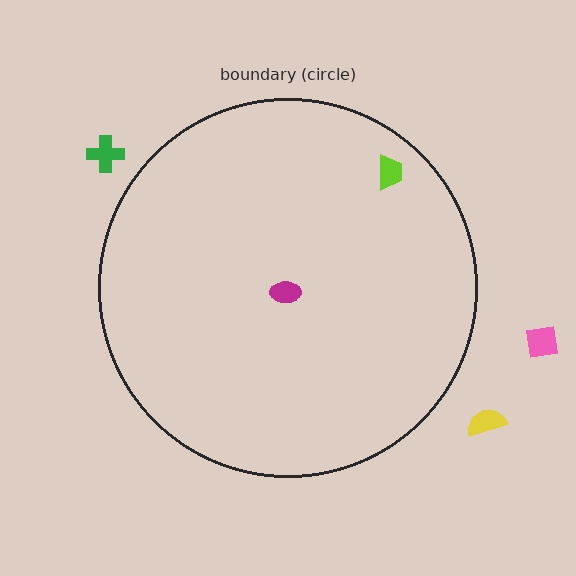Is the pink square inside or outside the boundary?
Outside.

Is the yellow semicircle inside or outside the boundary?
Outside.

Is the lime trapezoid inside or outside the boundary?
Inside.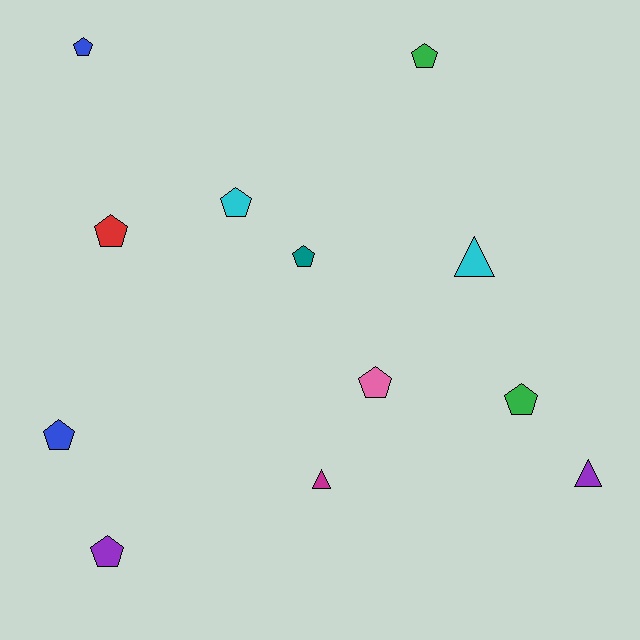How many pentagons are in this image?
There are 9 pentagons.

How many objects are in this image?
There are 12 objects.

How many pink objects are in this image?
There is 1 pink object.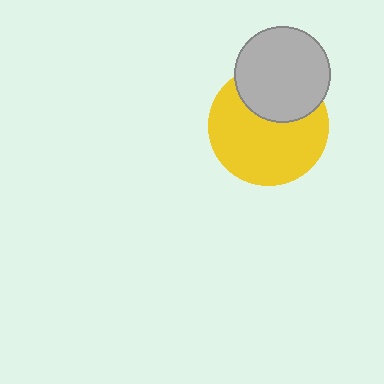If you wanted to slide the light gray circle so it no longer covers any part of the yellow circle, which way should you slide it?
Slide it up — that is the most direct way to separate the two shapes.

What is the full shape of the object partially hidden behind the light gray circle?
The partially hidden object is a yellow circle.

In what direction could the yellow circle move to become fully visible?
The yellow circle could move down. That would shift it out from behind the light gray circle entirely.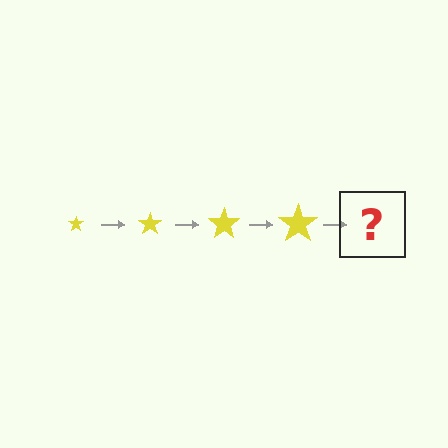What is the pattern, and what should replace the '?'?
The pattern is that the star gets progressively larger each step. The '?' should be a yellow star, larger than the previous one.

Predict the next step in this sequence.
The next step is a yellow star, larger than the previous one.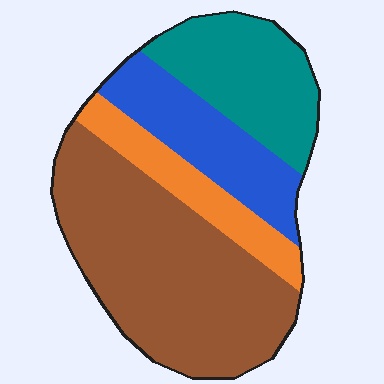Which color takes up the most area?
Brown, at roughly 45%.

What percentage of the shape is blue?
Blue takes up between a sixth and a third of the shape.